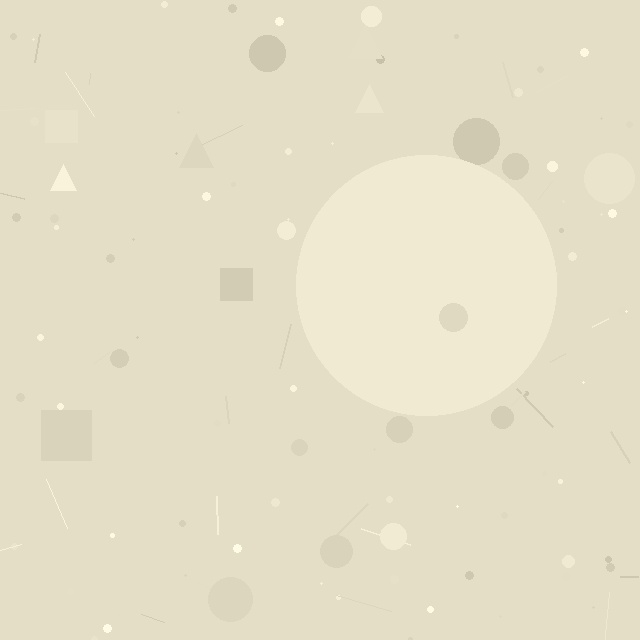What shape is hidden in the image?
A circle is hidden in the image.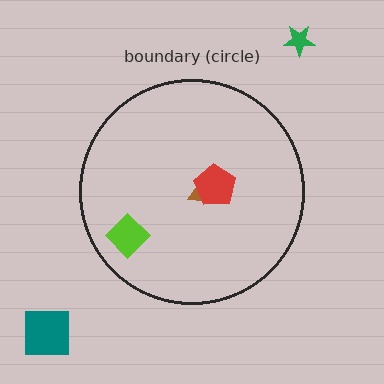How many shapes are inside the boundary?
3 inside, 2 outside.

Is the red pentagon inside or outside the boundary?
Inside.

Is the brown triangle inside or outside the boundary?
Inside.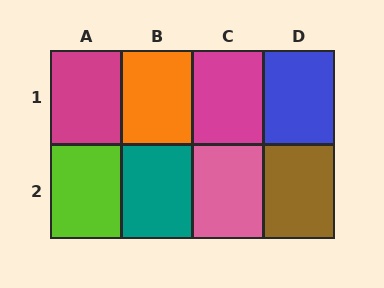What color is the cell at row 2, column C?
Pink.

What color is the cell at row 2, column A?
Lime.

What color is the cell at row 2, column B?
Teal.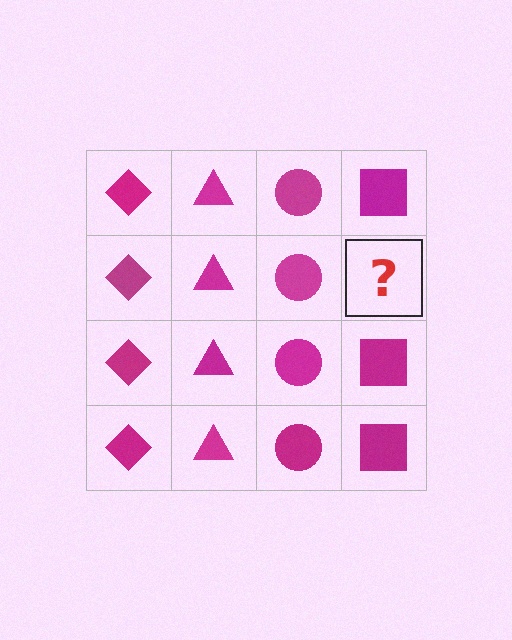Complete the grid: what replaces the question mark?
The question mark should be replaced with a magenta square.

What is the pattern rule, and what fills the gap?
The rule is that each column has a consistent shape. The gap should be filled with a magenta square.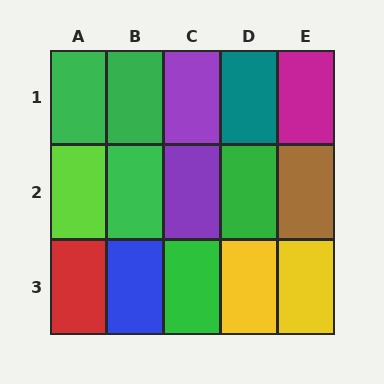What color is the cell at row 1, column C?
Purple.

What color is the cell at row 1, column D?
Teal.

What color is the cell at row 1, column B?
Green.